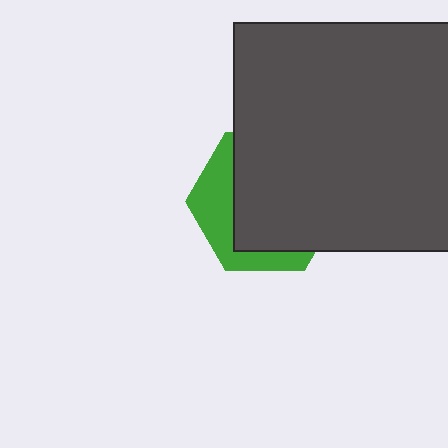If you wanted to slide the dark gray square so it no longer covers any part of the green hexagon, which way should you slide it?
Slide it toward the upper-right — that is the most direct way to separate the two shapes.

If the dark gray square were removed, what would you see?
You would see the complete green hexagon.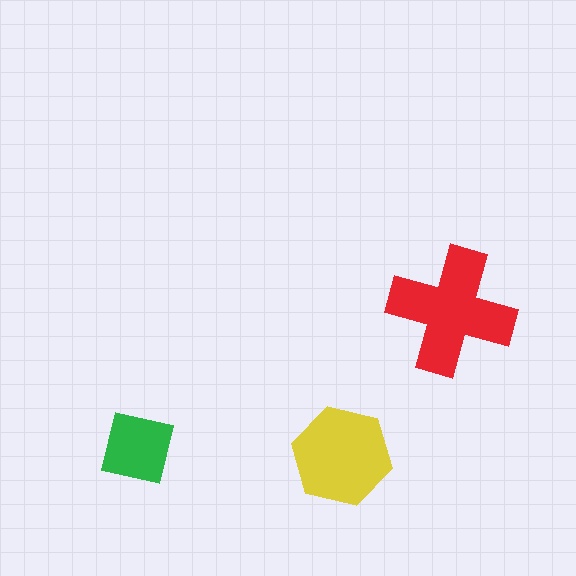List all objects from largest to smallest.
The red cross, the yellow hexagon, the green square.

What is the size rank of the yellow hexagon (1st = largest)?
2nd.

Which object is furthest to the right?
The red cross is rightmost.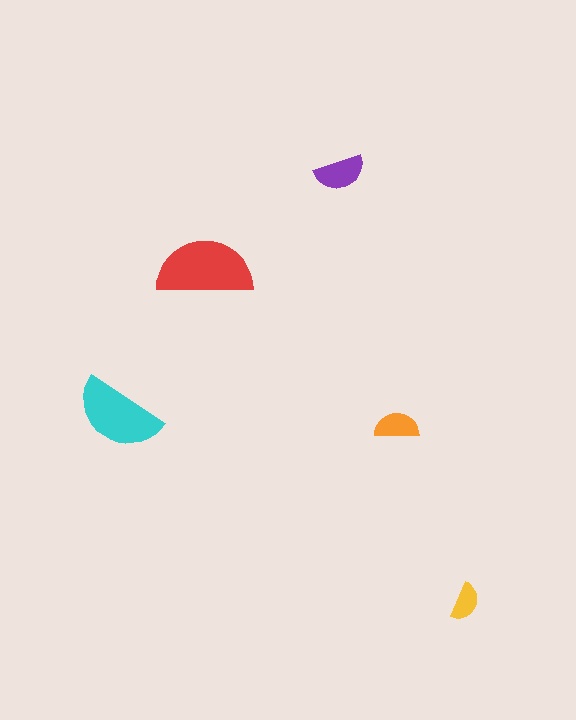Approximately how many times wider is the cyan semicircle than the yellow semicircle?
About 2.5 times wider.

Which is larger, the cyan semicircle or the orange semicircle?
The cyan one.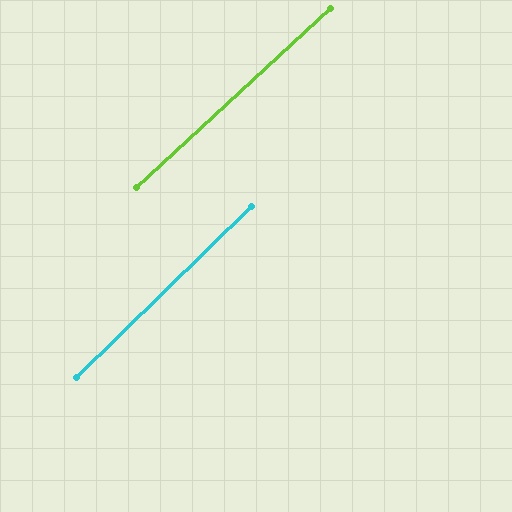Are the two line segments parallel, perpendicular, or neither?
Parallel — their directions differ by only 1.6°.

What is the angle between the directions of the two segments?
Approximately 2 degrees.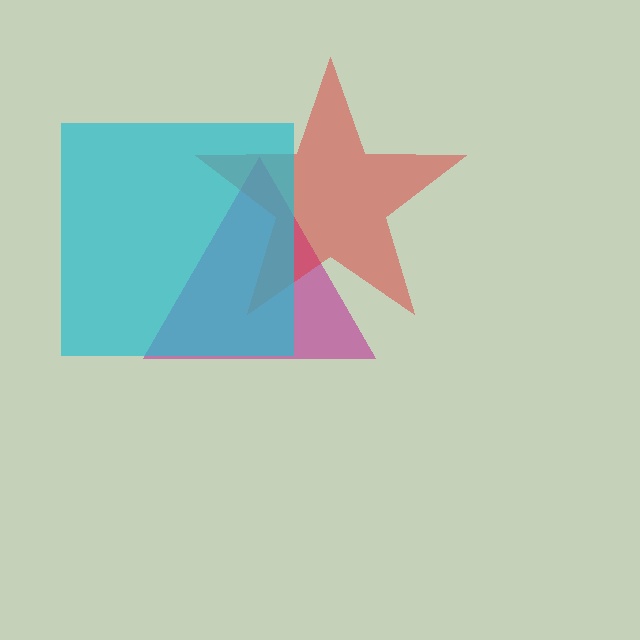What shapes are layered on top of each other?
The layered shapes are: a magenta triangle, a red star, a cyan square.